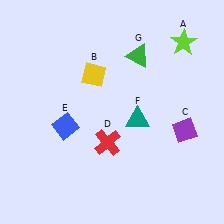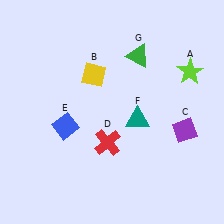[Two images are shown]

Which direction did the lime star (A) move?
The lime star (A) moved down.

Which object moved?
The lime star (A) moved down.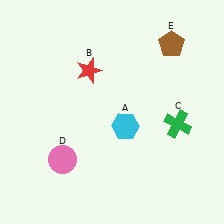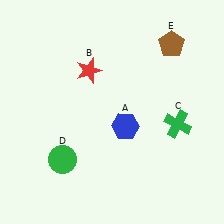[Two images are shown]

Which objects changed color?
A changed from cyan to blue. D changed from pink to green.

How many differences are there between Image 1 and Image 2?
There are 2 differences between the two images.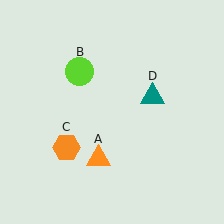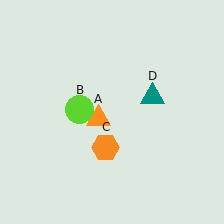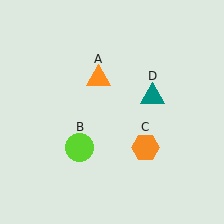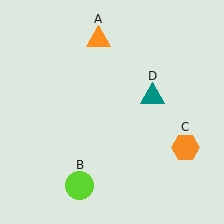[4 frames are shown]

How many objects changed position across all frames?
3 objects changed position: orange triangle (object A), lime circle (object B), orange hexagon (object C).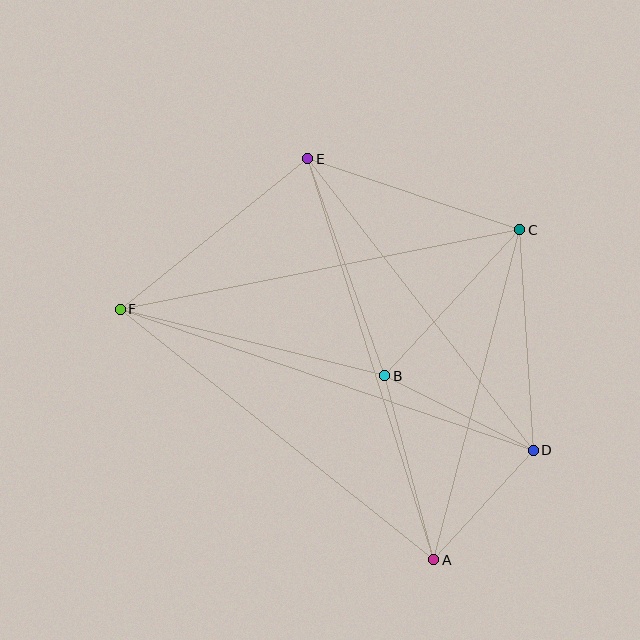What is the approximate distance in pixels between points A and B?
The distance between A and B is approximately 190 pixels.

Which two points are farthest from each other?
Points D and F are farthest from each other.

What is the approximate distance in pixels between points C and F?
The distance between C and F is approximately 407 pixels.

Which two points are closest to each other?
Points A and D are closest to each other.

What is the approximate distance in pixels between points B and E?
The distance between B and E is approximately 231 pixels.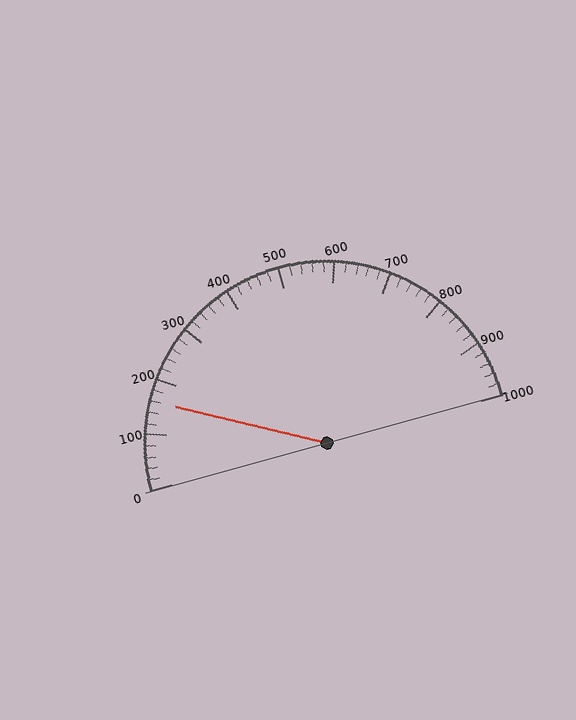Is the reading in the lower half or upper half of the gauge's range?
The reading is in the lower half of the range (0 to 1000).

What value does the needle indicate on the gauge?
The needle indicates approximately 160.